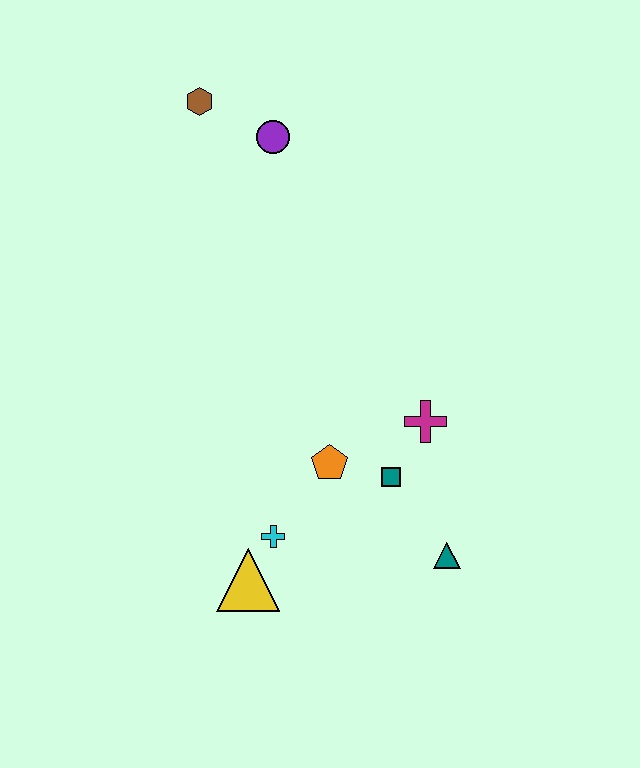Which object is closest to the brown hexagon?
The purple circle is closest to the brown hexagon.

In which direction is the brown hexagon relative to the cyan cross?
The brown hexagon is above the cyan cross.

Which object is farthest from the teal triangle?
The brown hexagon is farthest from the teal triangle.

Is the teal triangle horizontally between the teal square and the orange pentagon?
No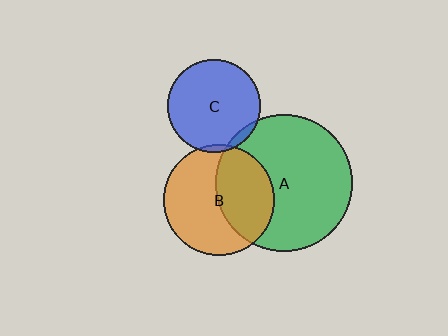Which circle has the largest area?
Circle A (green).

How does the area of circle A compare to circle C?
Approximately 2.2 times.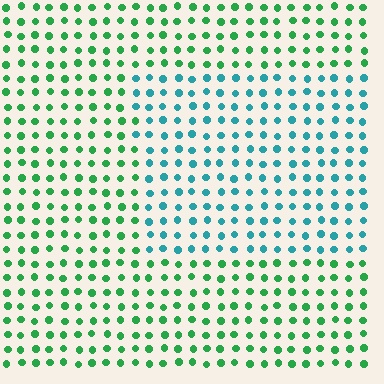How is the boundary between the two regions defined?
The boundary is defined purely by a slight shift in hue (about 47 degrees). Spacing, size, and orientation are identical on both sides.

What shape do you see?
I see a rectangle.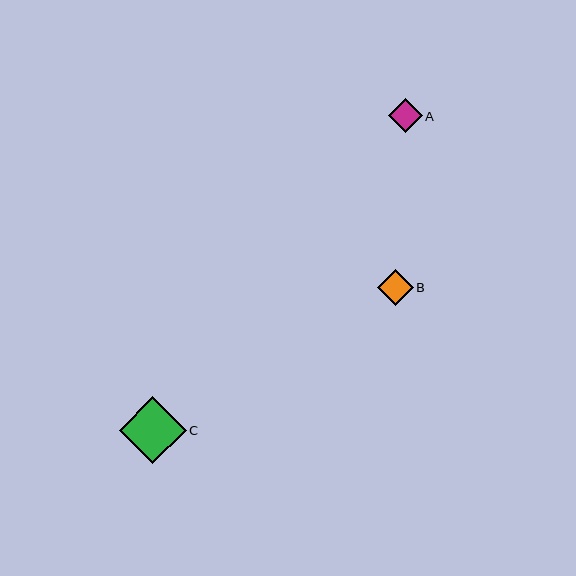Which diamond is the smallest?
Diamond A is the smallest with a size of approximately 34 pixels.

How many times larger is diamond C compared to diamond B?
Diamond C is approximately 1.9 times the size of diamond B.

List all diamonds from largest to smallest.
From largest to smallest: C, B, A.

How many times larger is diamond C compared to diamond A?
Diamond C is approximately 2.0 times the size of diamond A.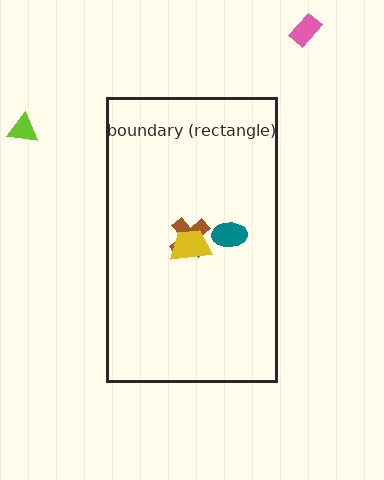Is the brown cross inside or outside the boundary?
Inside.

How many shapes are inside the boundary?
3 inside, 2 outside.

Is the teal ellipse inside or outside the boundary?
Inside.